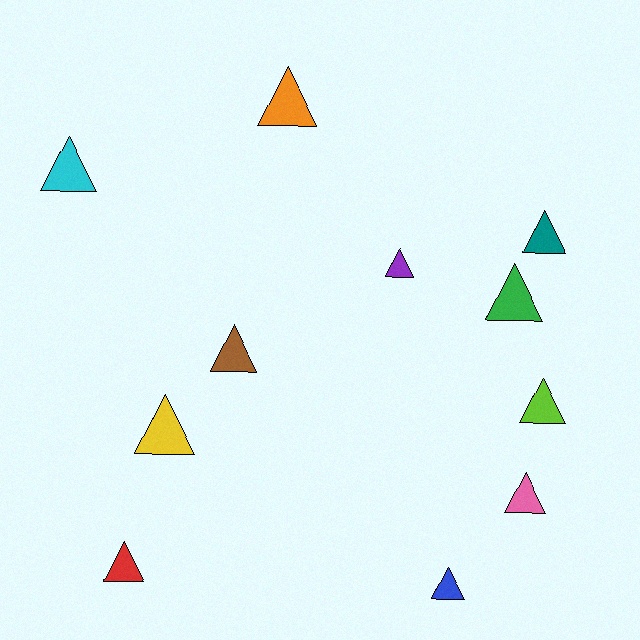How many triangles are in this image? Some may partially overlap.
There are 11 triangles.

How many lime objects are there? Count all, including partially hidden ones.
There is 1 lime object.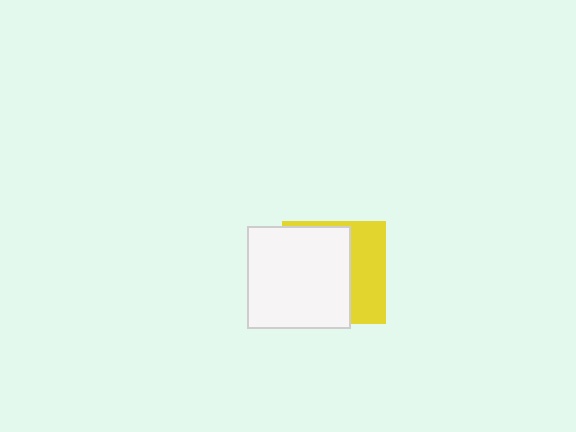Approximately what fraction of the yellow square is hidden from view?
Roughly 65% of the yellow square is hidden behind the white square.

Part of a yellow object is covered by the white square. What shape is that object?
It is a square.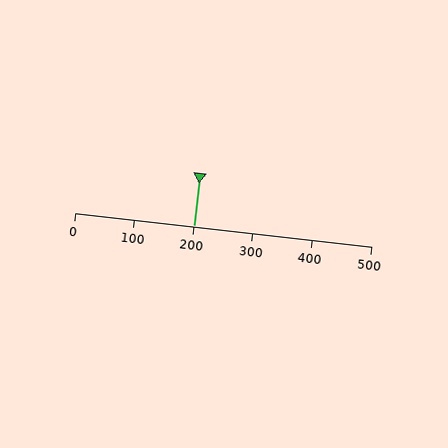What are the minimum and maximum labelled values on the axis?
The axis runs from 0 to 500.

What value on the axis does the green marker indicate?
The marker indicates approximately 200.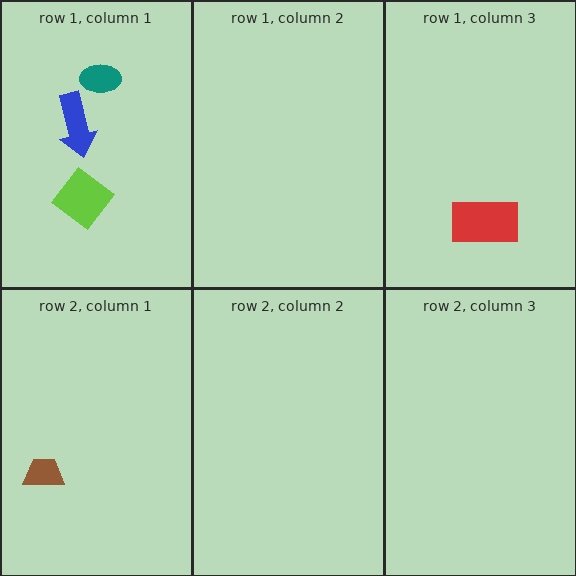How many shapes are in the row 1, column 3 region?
1.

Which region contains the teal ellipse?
The row 1, column 1 region.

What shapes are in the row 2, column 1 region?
The brown trapezoid.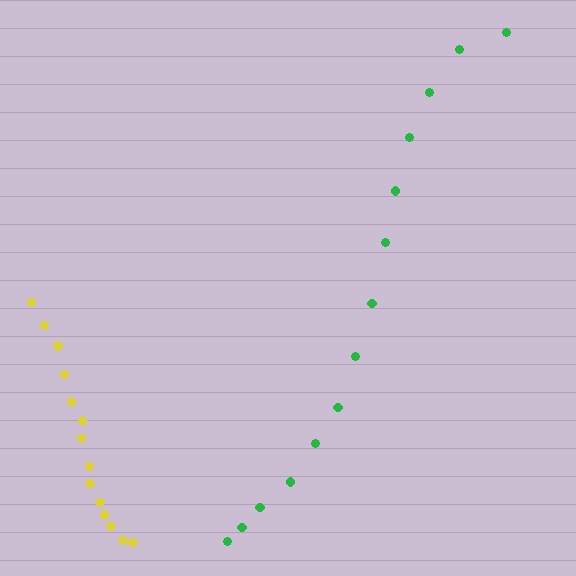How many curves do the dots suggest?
There are 2 distinct paths.